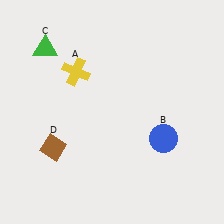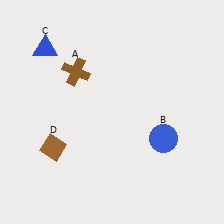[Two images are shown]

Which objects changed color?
A changed from yellow to brown. C changed from green to blue.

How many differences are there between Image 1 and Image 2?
There are 2 differences between the two images.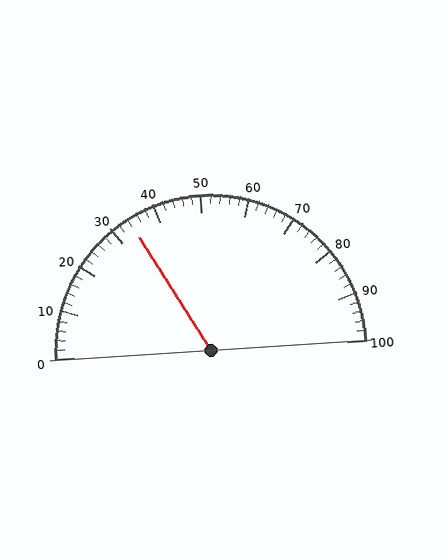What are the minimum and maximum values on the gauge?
The gauge ranges from 0 to 100.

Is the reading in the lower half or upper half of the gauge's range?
The reading is in the lower half of the range (0 to 100).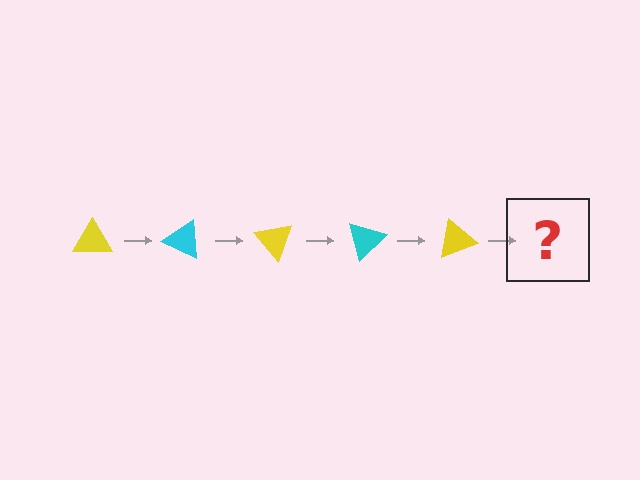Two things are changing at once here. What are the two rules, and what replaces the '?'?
The two rules are that it rotates 25 degrees each step and the color cycles through yellow and cyan. The '?' should be a cyan triangle, rotated 125 degrees from the start.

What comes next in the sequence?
The next element should be a cyan triangle, rotated 125 degrees from the start.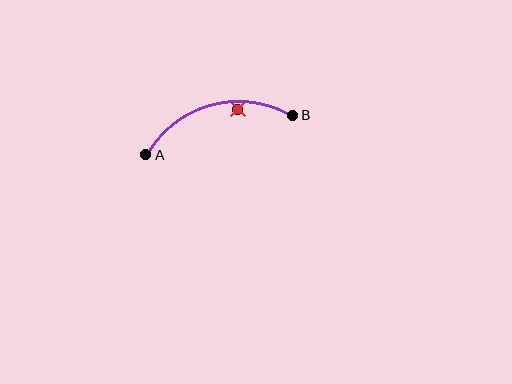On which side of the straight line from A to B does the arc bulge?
The arc bulges above the straight line connecting A and B.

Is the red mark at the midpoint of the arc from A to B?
No — the red mark does not lie on the arc at all. It sits slightly inside the curve.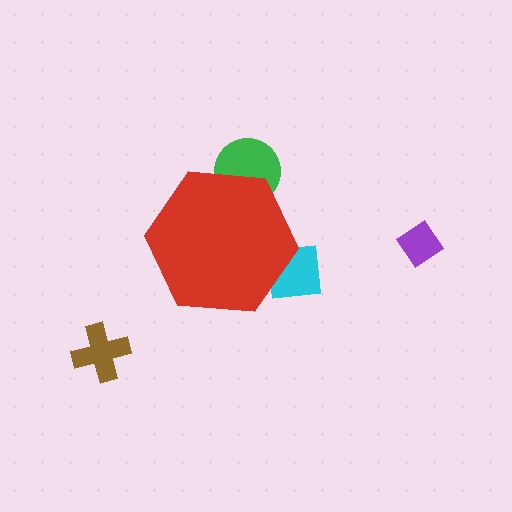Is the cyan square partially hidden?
Yes, the cyan square is partially hidden behind the red hexagon.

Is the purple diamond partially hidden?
No, the purple diamond is fully visible.